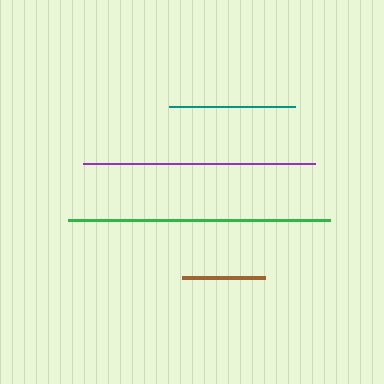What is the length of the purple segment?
The purple segment is approximately 232 pixels long.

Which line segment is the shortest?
The brown line is the shortest at approximately 84 pixels.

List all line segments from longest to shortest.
From longest to shortest: green, purple, teal, brown.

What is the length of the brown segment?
The brown segment is approximately 84 pixels long.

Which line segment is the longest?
The green line is the longest at approximately 261 pixels.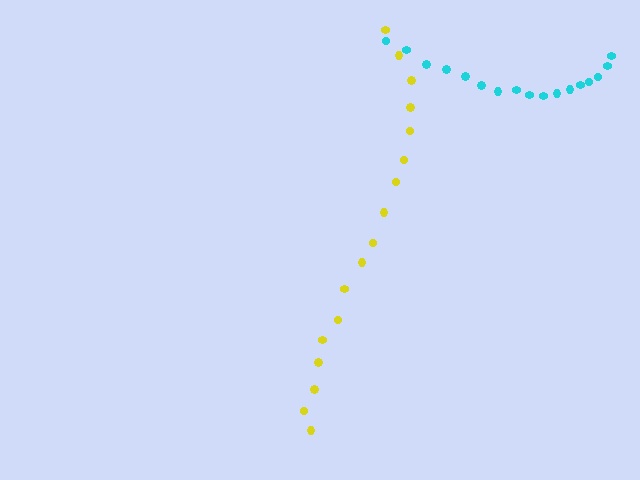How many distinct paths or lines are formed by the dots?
There are 2 distinct paths.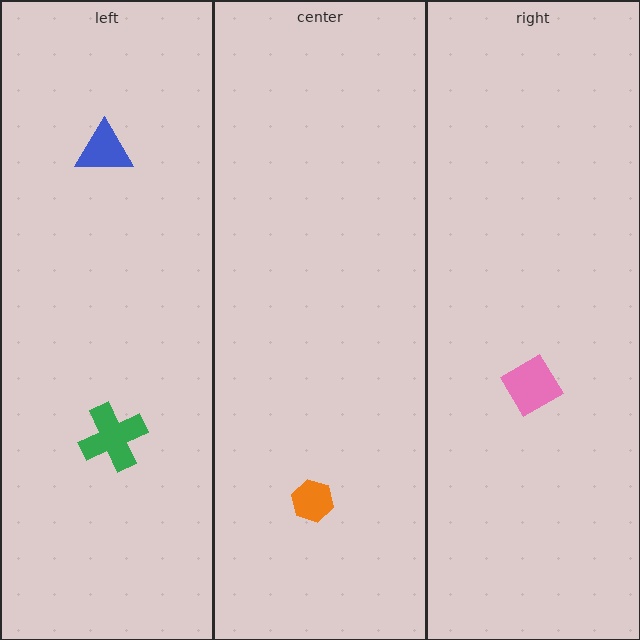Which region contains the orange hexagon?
The center region.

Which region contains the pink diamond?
The right region.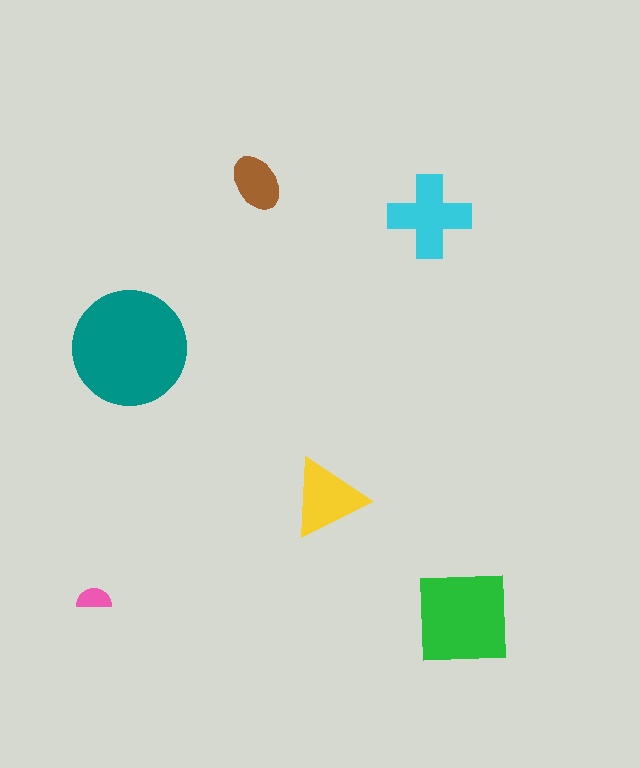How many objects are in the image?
There are 6 objects in the image.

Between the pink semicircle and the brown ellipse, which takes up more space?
The brown ellipse.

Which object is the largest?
The teal circle.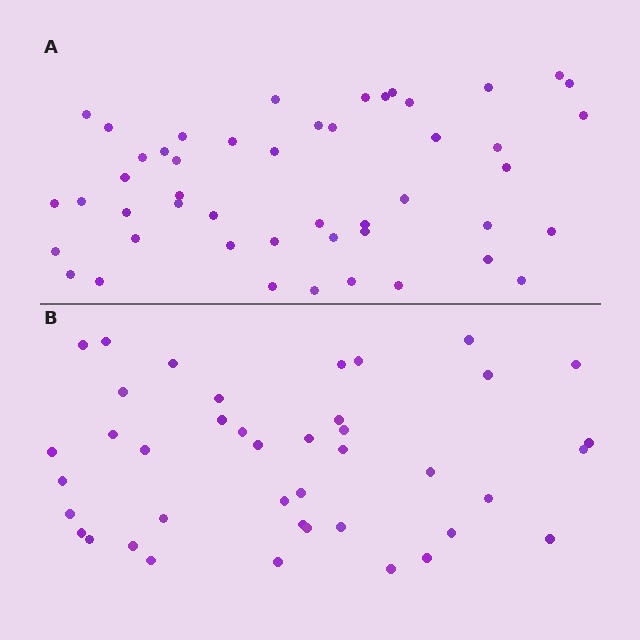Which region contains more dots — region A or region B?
Region A (the top region) has more dots.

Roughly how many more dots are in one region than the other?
Region A has roughly 8 or so more dots than region B.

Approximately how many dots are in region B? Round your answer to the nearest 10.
About 40 dots. (The exact count is 41, which rounds to 40.)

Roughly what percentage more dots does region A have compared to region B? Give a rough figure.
About 15% more.